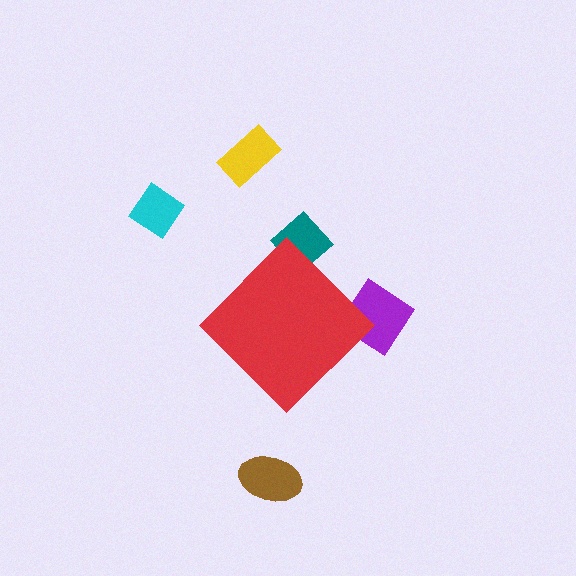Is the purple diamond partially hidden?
Yes, the purple diamond is partially hidden behind the red diamond.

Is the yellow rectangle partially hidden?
No, the yellow rectangle is fully visible.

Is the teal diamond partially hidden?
Yes, the teal diamond is partially hidden behind the red diamond.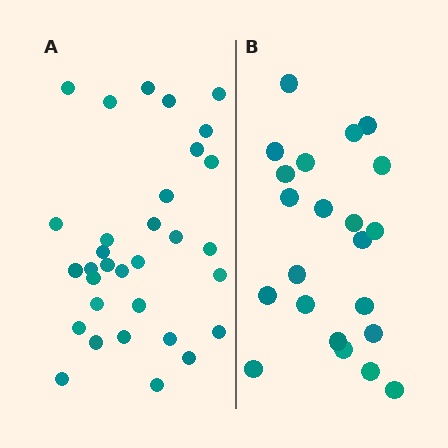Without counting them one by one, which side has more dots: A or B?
Region A (the left region) has more dots.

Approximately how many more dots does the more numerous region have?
Region A has roughly 10 or so more dots than region B.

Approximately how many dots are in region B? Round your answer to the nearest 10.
About 20 dots. (The exact count is 22, which rounds to 20.)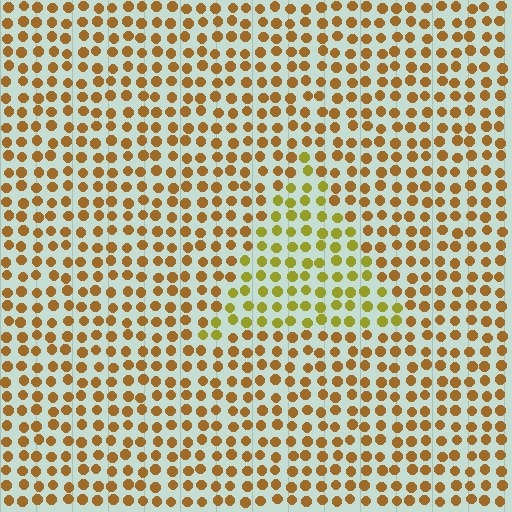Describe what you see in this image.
The image is filled with small brown elements in a uniform arrangement. A triangle-shaped region is visible where the elements are tinted to a slightly different hue, forming a subtle color boundary.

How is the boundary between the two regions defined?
The boundary is defined purely by a slight shift in hue (about 31 degrees). Spacing, size, and orientation are identical on both sides.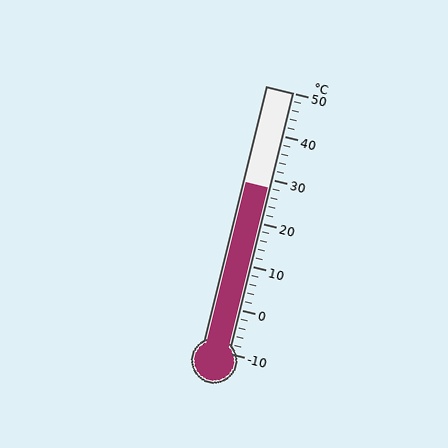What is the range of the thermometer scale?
The thermometer scale ranges from -10°C to 50°C.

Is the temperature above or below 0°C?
The temperature is above 0°C.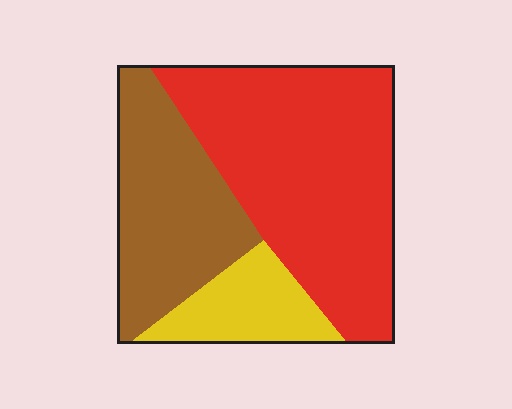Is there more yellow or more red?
Red.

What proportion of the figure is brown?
Brown covers 31% of the figure.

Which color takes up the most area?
Red, at roughly 55%.